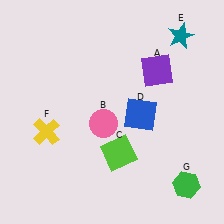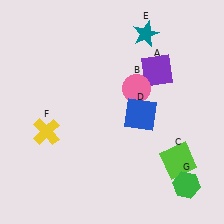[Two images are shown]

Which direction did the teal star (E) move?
The teal star (E) moved left.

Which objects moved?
The objects that moved are: the pink circle (B), the lime square (C), the teal star (E).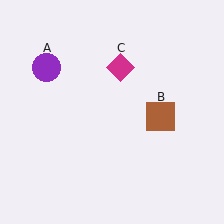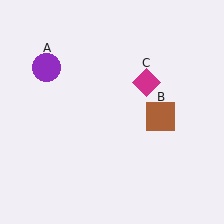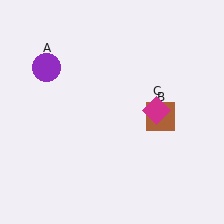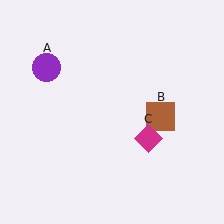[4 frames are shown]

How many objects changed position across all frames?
1 object changed position: magenta diamond (object C).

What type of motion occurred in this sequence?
The magenta diamond (object C) rotated clockwise around the center of the scene.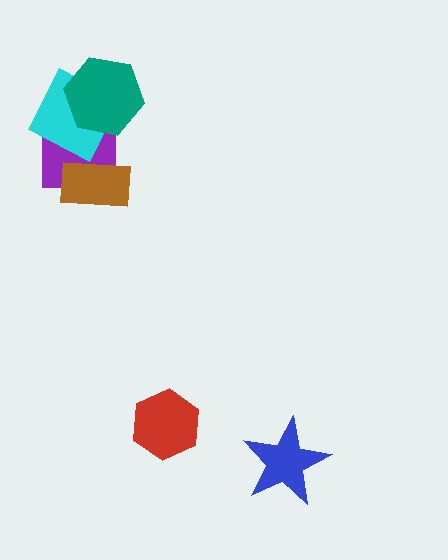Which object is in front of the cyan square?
The teal hexagon is in front of the cyan square.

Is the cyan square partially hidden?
Yes, it is partially covered by another shape.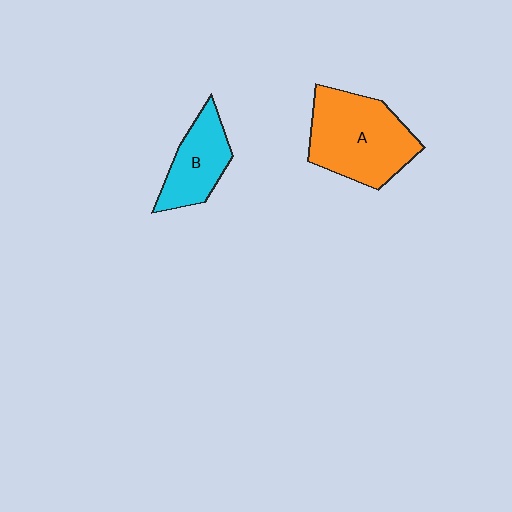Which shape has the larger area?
Shape A (orange).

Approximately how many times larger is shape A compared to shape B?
Approximately 1.7 times.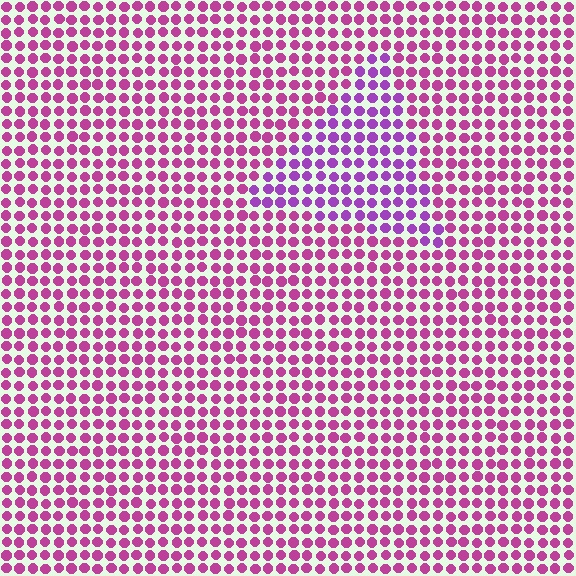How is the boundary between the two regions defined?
The boundary is defined purely by a slight shift in hue (about 31 degrees). Spacing, size, and orientation are identical on both sides.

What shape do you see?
I see a triangle.